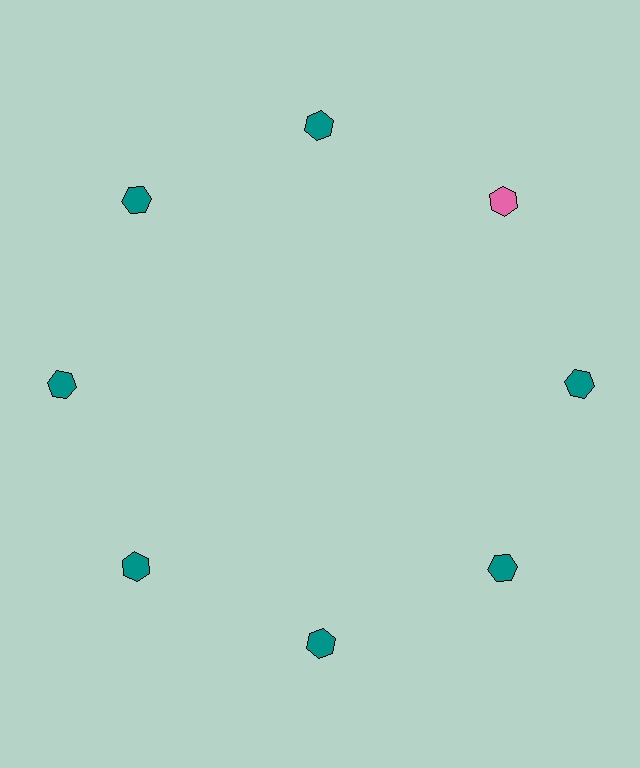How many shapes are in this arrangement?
There are 8 shapes arranged in a ring pattern.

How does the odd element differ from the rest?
It has a different color: pink instead of teal.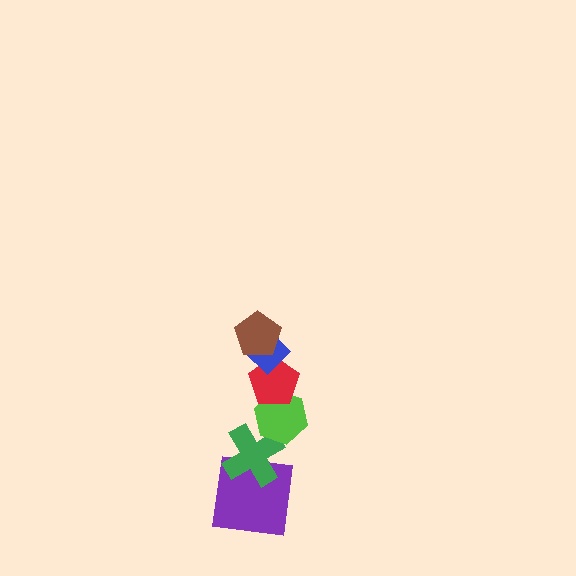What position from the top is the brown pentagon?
The brown pentagon is 1st from the top.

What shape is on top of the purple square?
The green cross is on top of the purple square.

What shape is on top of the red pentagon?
The blue diamond is on top of the red pentagon.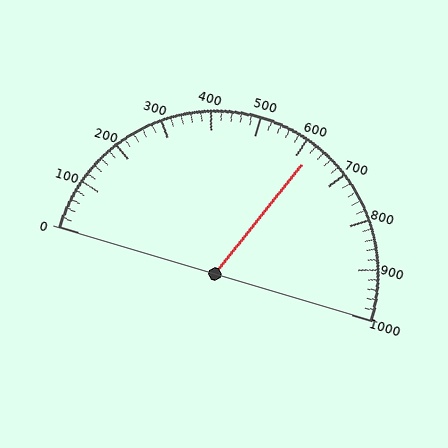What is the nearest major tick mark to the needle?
The nearest major tick mark is 600.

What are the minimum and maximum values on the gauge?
The gauge ranges from 0 to 1000.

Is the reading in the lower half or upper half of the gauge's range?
The reading is in the upper half of the range (0 to 1000).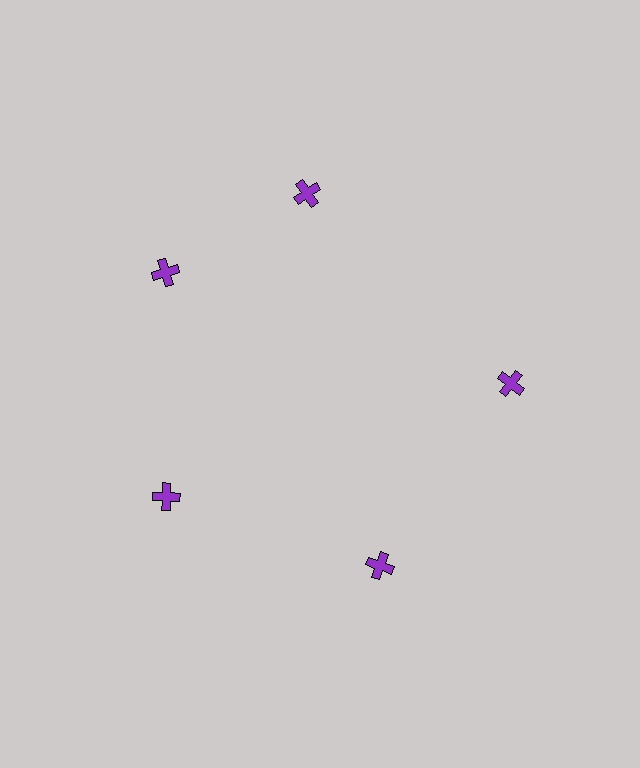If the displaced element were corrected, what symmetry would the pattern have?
It would have 5-fold rotational symmetry — the pattern would map onto itself every 72 degrees.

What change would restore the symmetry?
The symmetry would be restored by rotating it back into even spacing with its neighbors so that all 5 crosses sit at equal angles and equal distance from the center.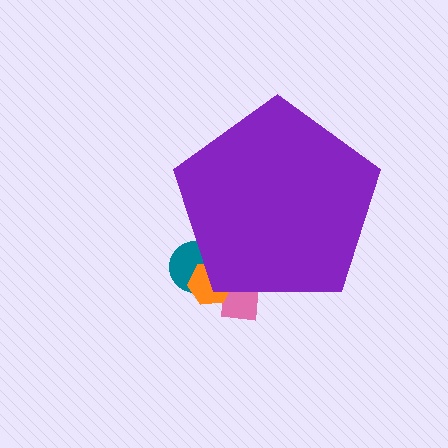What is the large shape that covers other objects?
A purple pentagon.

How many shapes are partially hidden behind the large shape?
3 shapes are partially hidden.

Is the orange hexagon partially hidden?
Yes, the orange hexagon is partially hidden behind the purple pentagon.